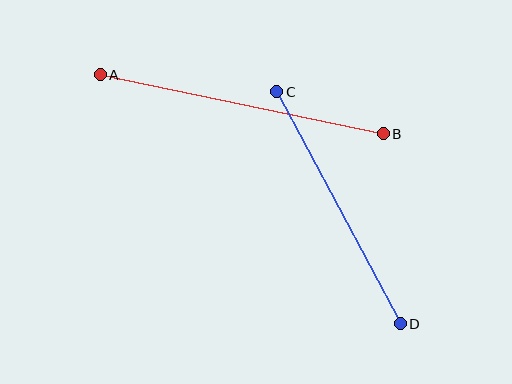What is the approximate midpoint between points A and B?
The midpoint is at approximately (242, 104) pixels.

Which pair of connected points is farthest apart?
Points A and B are farthest apart.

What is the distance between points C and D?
The distance is approximately 263 pixels.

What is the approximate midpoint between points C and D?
The midpoint is at approximately (338, 208) pixels.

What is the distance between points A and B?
The distance is approximately 289 pixels.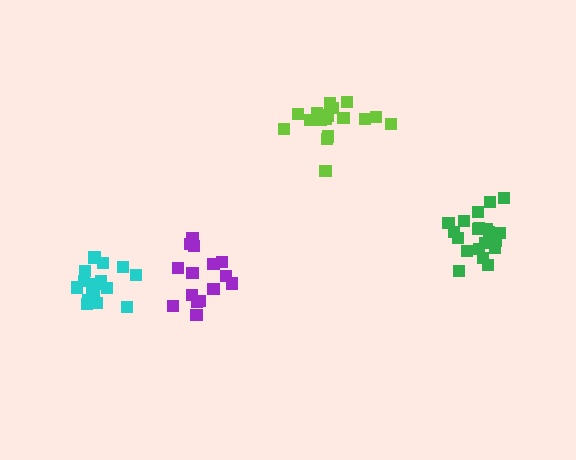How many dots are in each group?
Group 1: 19 dots, Group 2: 21 dots, Group 3: 15 dots, Group 4: 20 dots (75 total).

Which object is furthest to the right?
The green cluster is rightmost.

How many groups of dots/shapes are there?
There are 4 groups.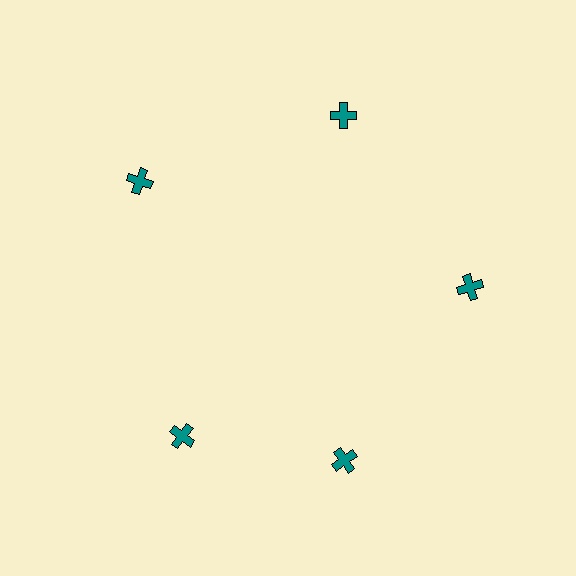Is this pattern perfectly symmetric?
No. The 5 teal crosses are arranged in a ring, but one element near the 8 o'clock position is rotated out of alignment along the ring, breaking the 5-fold rotational symmetry.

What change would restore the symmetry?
The symmetry would be restored by rotating it back into even spacing with its neighbors so that all 5 crosses sit at equal angles and equal distance from the center.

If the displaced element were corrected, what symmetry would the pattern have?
It would have 5-fold rotational symmetry — the pattern would map onto itself every 72 degrees.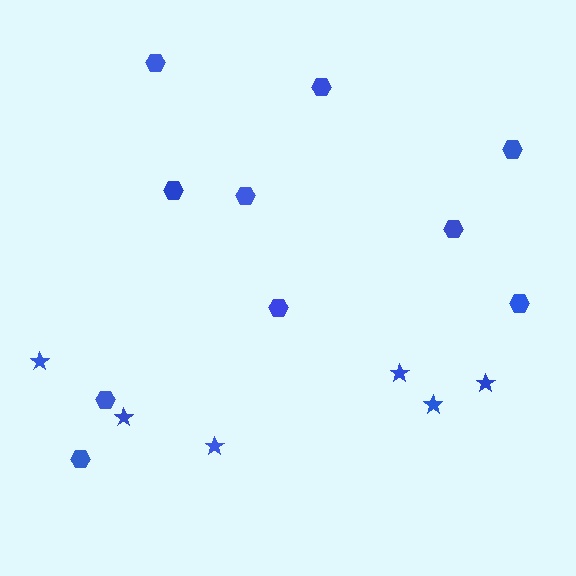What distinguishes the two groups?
There are 2 groups: one group of hexagons (10) and one group of stars (6).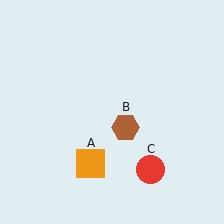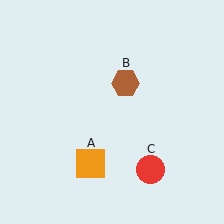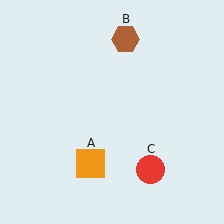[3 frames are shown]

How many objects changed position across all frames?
1 object changed position: brown hexagon (object B).